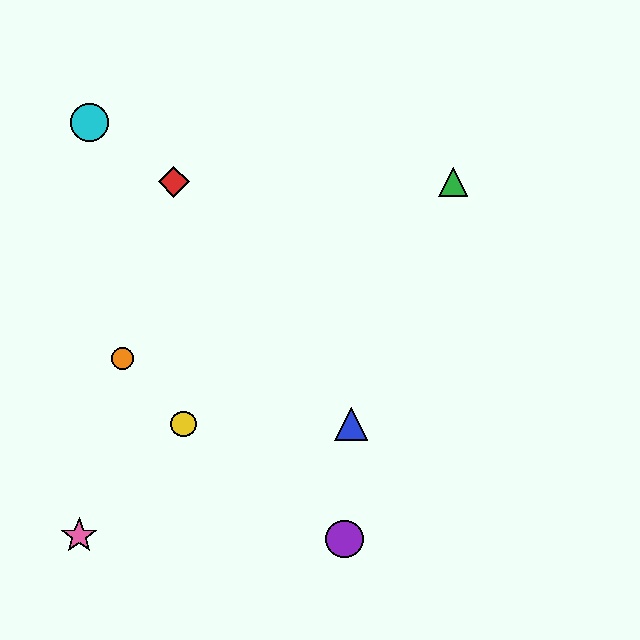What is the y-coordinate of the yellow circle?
The yellow circle is at y≈424.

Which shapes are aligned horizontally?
The blue triangle, the yellow circle are aligned horizontally.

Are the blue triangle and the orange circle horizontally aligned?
No, the blue triangle is at y≈424 and the orange circle is at y≈358.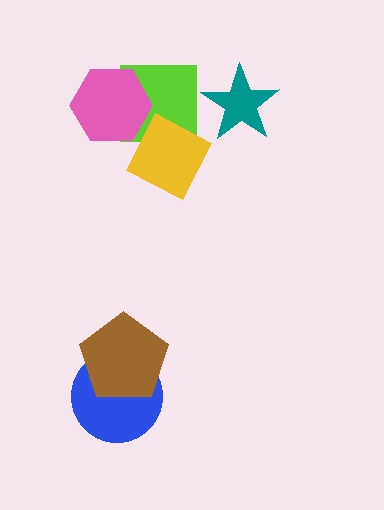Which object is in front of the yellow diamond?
The pink hexagon is in front of the yellow diamond.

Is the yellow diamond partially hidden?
Yes, it is partially covered by another shape.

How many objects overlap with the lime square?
2 objects overlap with the lime square.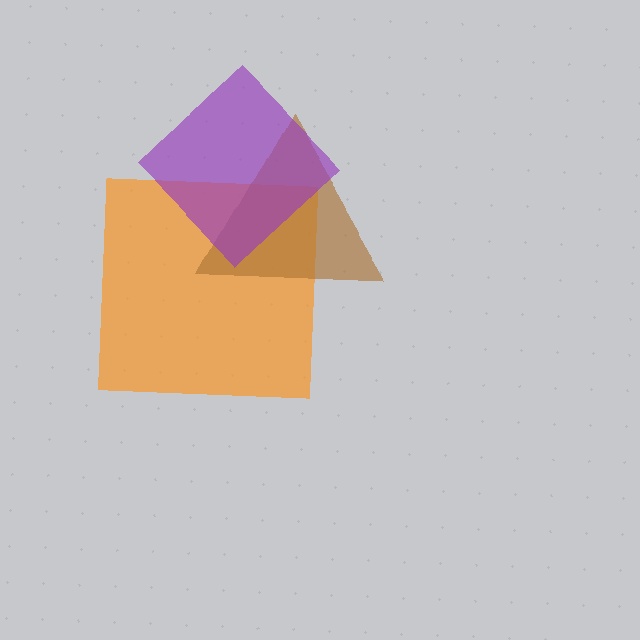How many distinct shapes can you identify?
There are 3 distinct shapes: an orange square, a brown triangle, a purple diamond.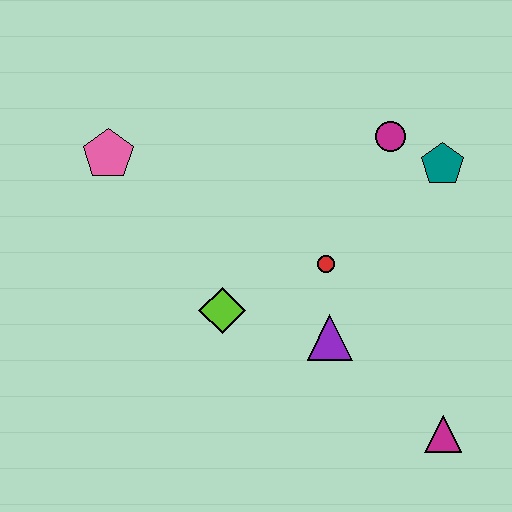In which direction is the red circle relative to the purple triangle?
The red circle is above the purple triangle.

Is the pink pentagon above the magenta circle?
No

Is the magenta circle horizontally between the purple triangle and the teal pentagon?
Yes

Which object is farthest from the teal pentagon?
The pink pentagon is farthest from the teal pentagon.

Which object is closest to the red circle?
The purple triangle is closest to the red circle.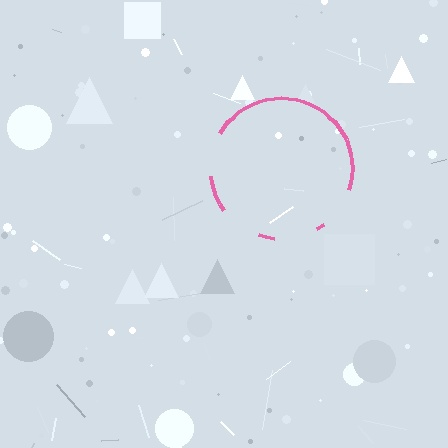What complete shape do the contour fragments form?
The contour fragments form a circle.